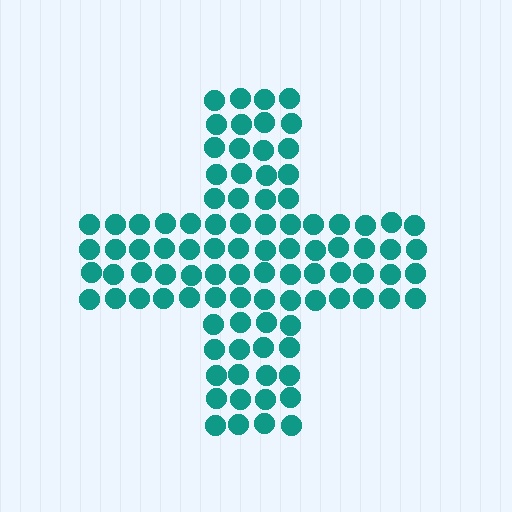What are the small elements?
The small elements are circles.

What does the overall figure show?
The overall figure shows a cross.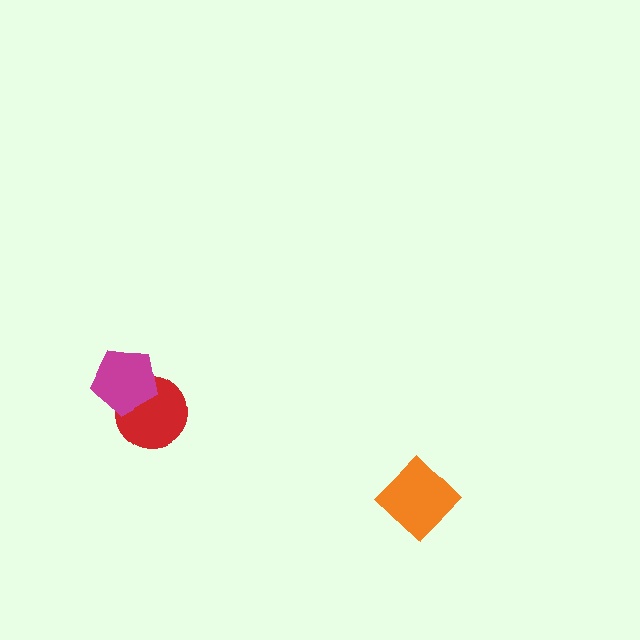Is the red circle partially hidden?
Yes, it is partially covered by another shape.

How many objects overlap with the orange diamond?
0 objects overlap with the orange diamond.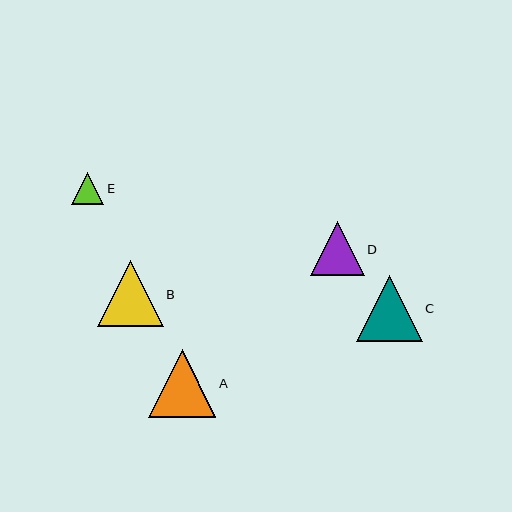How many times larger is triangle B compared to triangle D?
Triangle B is approximately 1.2 times the size of triangle D.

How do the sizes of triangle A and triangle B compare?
Triangle A and triangle B are approximately the same size.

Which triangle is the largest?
Triangle A is the largest with a size of approximately 68 pixels.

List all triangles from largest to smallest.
From largest to smallest: A, C, B, D, E.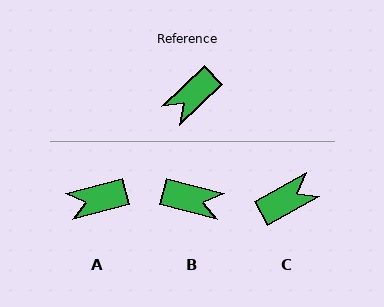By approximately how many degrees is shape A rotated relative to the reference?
Approximately 28 degrees clockwise.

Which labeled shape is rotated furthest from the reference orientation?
C, about 165 degrees away.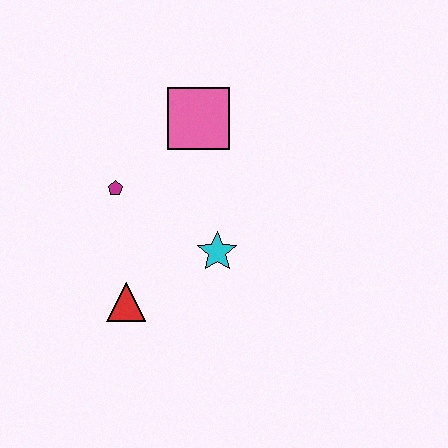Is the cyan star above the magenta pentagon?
No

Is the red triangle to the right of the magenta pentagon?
Yes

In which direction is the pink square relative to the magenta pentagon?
The pink square is to the right of the magenta pentagon.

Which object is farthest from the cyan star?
The pink square is farthest from the cyan star.